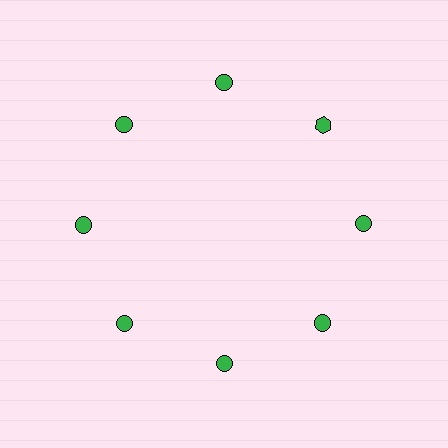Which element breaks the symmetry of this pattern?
The green hexagon at roughly the 2 o'clock position breaks the symmetry. All other shapes are green circles.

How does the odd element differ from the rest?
It has a different shape: hexagon instead of circle.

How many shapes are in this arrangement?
There are 8 shapes arranged in a ring pattern.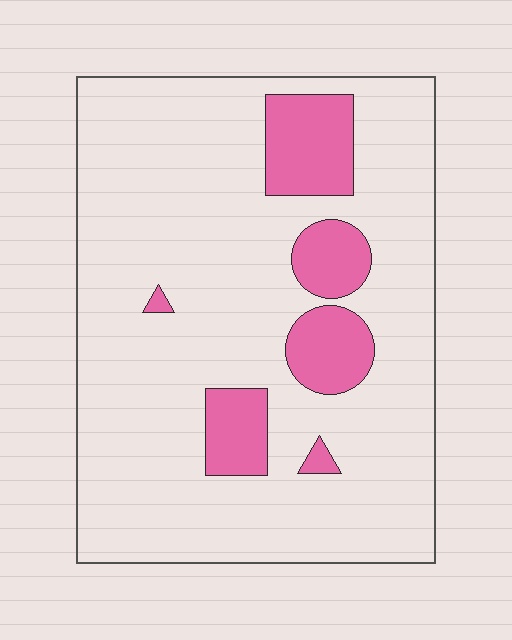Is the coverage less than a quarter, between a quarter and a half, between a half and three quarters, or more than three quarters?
Less than a quarter.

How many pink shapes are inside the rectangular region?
6.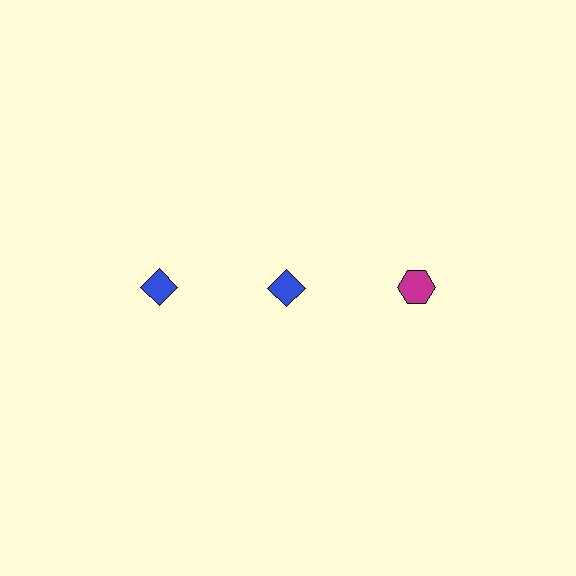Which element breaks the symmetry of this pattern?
The magenta hexagon in the top row, center column breaks the symmetry. All other shapes are blue diamonds.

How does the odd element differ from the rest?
It differs in both color (magenta instead of blue) and shape (hexagon instead of diamond).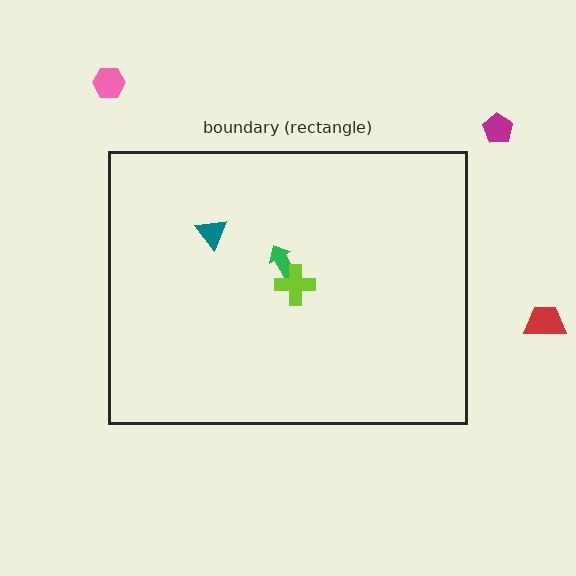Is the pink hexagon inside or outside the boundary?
Outside.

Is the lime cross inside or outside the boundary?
Inside.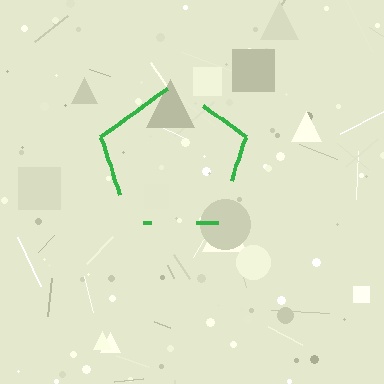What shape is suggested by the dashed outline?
The dashed outline suggests a pentagon.